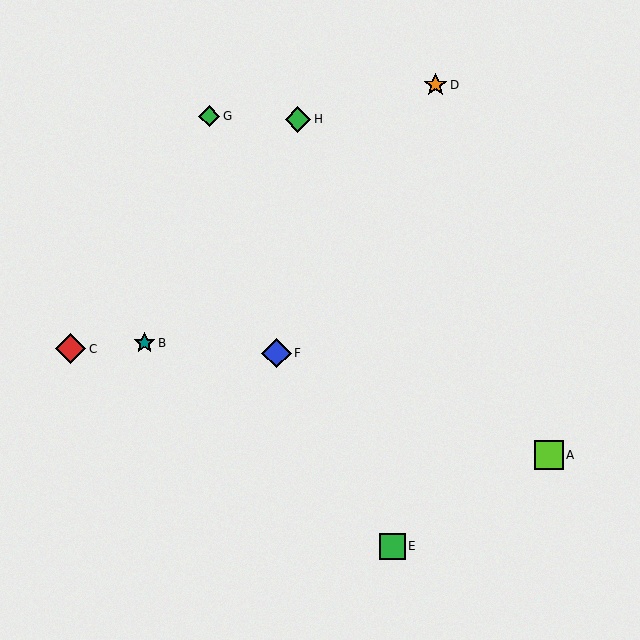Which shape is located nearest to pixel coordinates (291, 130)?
The green diamond (labeled H) at (298, 119) is nearest to that location.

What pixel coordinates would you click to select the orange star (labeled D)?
Click at (436, 85) to select the orange star D.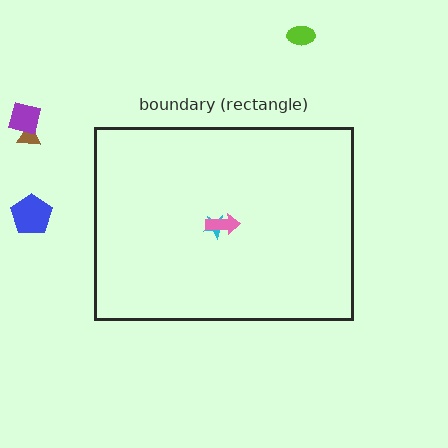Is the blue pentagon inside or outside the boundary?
Outside.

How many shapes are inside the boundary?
2 inside, 4 outside.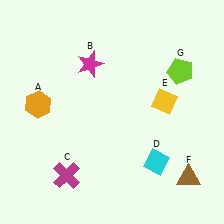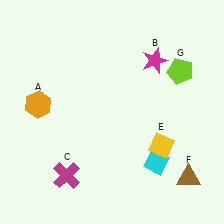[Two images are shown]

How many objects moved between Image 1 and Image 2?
2 objects moved between the two images.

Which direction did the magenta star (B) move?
The magenta star (B) moved right.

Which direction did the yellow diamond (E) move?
The yellow diamond (E) moved down.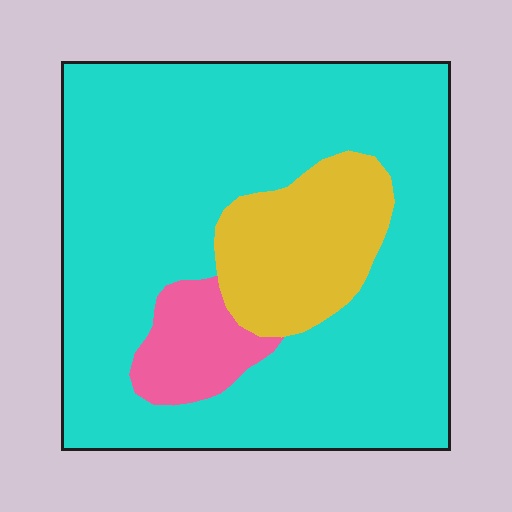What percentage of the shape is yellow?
Yellow takes up less than a quarter of the shape.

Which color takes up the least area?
Pink, at roughly 10%.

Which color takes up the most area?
Cyan, at roughly 75%.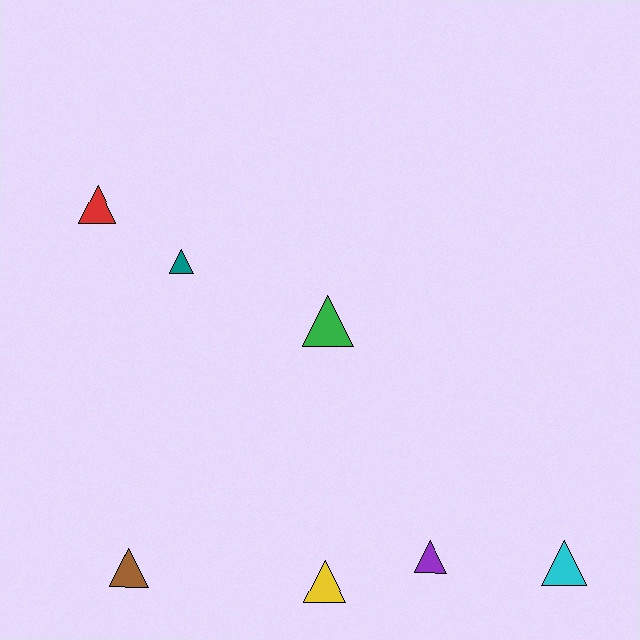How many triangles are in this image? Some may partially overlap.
There are 7 triangles.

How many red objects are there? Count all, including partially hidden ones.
There is 1 red object.